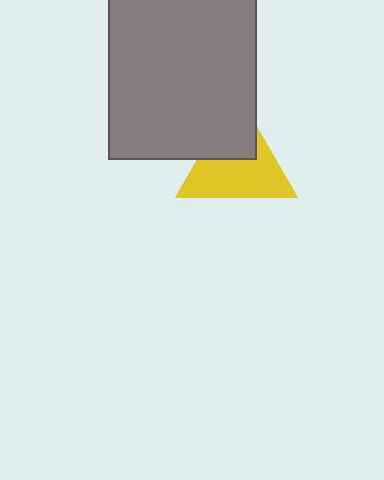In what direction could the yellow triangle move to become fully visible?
The yellow triangle could move toward the lower-right. That would shift it out from behind the gray rectangle entirely.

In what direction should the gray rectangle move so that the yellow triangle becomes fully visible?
The gray rectangle should move toward the upper-left. That is the shortest direction to clear the overlap and leave the yellow triangle fully visible.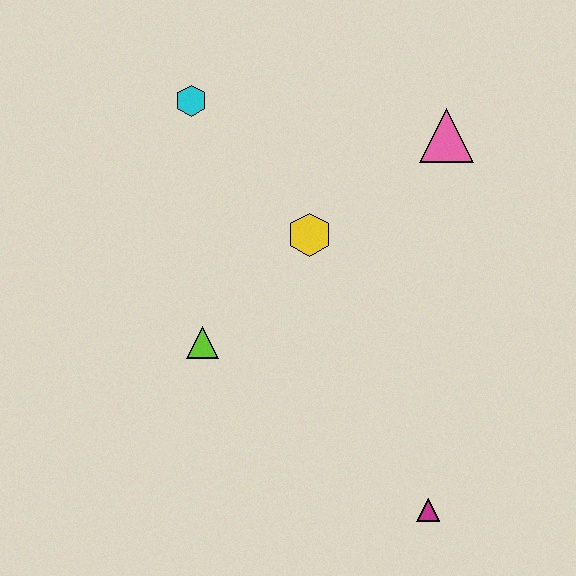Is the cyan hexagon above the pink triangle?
Yes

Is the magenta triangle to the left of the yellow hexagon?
No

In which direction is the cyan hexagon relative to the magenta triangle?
The cyan hexagon is above the magenta triangle.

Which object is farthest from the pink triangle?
The magenta triangle is farthest from the pink triangle.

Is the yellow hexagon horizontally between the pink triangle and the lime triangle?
Yes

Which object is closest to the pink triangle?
The yellow hexagon is closest to the pink triangle.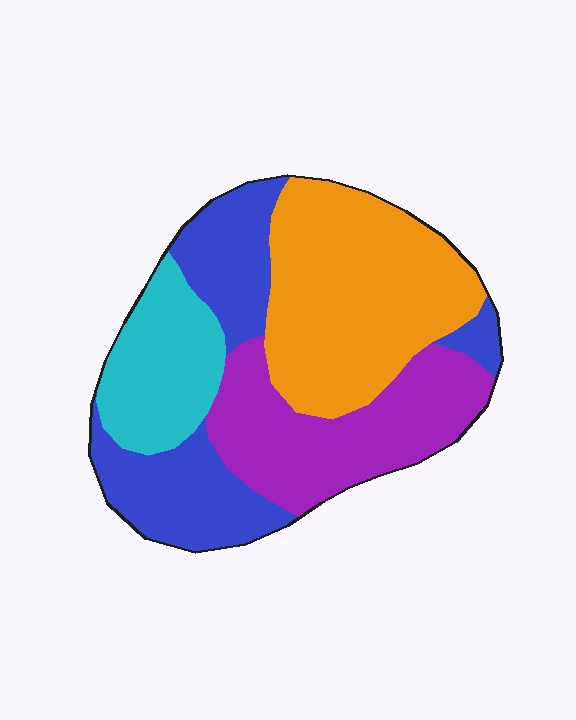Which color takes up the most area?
Orange, at roughly 35%.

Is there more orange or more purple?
Orange.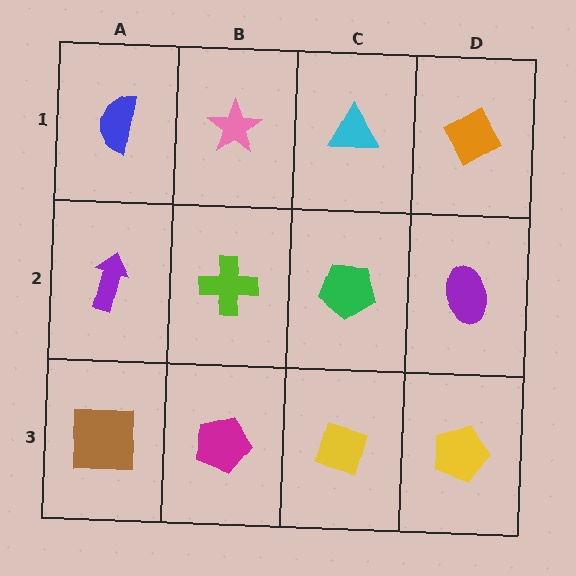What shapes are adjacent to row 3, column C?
A green pentagon (row 2, column C), a magenta pentagon (row 3, column B), a yellow pentagon (row 3, column D).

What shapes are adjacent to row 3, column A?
A purple arrow (row 2, column A), a magenta pentagon (row 3, column B).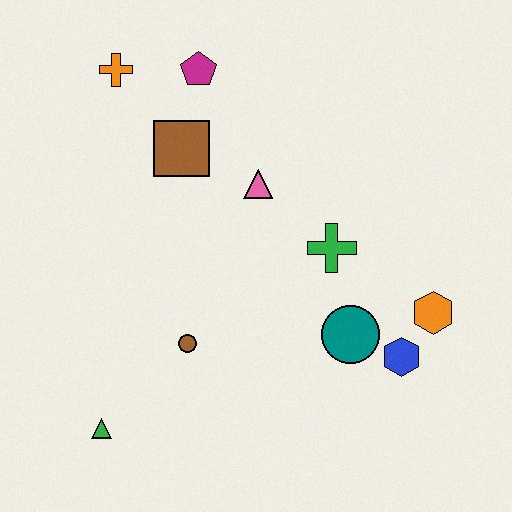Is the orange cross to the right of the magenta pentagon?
No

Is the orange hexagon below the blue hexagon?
No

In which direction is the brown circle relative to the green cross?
The brown circle is to the left of the green cross.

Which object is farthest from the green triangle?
The magenta pentagon is farthest from the green triangle.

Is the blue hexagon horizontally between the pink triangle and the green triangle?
No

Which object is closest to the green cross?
The teal circle is closest to the green cross.